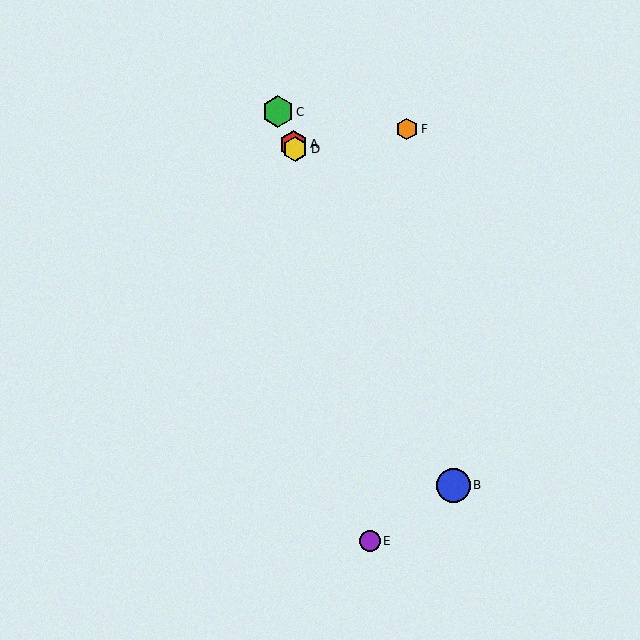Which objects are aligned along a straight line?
Objects A, B, C, D are aligned along a straight line.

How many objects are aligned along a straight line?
4 objects (A, B, C, D) are aligned along a straight line.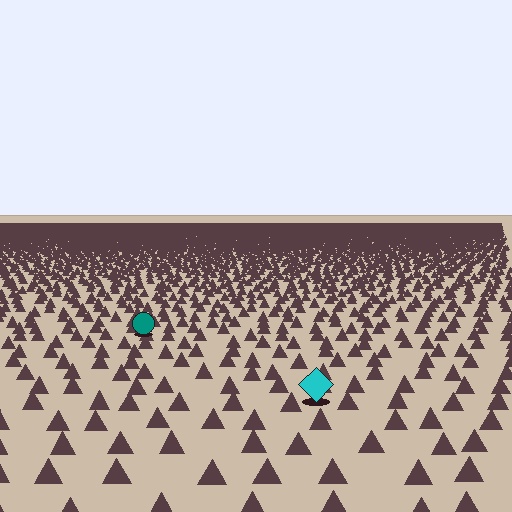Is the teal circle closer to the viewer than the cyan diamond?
No. The cyan diamond is closer — you can tell from the texture gradient: the ground texture is coarser near it.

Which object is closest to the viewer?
The cyan diamond is closest. The texture marks near it are larger and more spread out.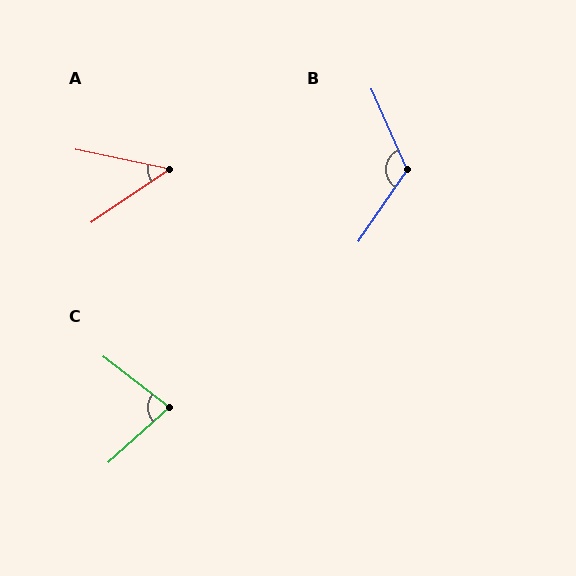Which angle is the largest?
B, at approximately 122 degrees.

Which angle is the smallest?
A, at approximately 46 degrees.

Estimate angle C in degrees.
Approximately 80 degrees.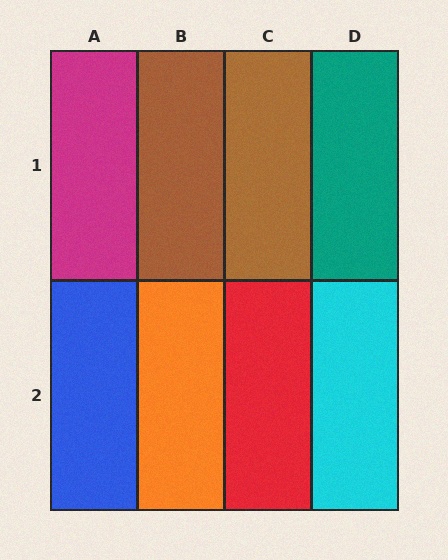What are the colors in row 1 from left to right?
Magenta, brown, brown, teal.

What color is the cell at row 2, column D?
Cyan.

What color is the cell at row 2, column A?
Blue.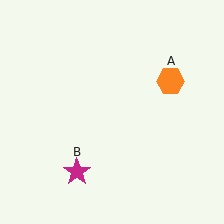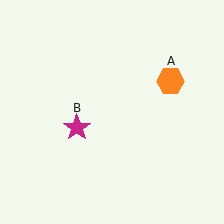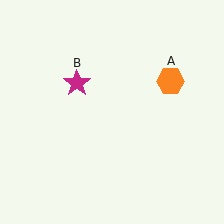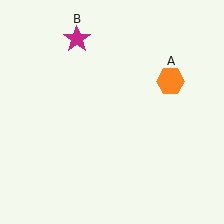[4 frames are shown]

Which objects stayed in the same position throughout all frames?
Orange hexagon (object A) remained stationary.